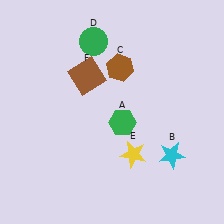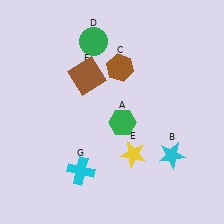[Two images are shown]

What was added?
A cyan cross (G) was added in Image 2.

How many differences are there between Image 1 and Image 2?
There is 1 difference between the two images.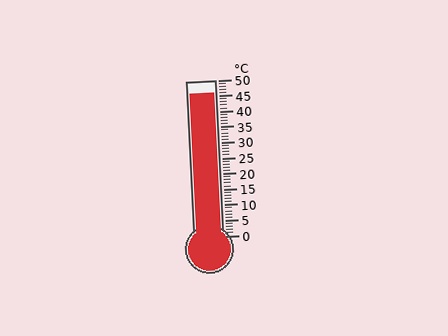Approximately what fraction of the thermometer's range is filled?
The thermometer is filled to approximately 90% of its range.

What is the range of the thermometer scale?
The thermometer scale ranges from 0°C to 50°C.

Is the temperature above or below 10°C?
The temperature is above 10°C.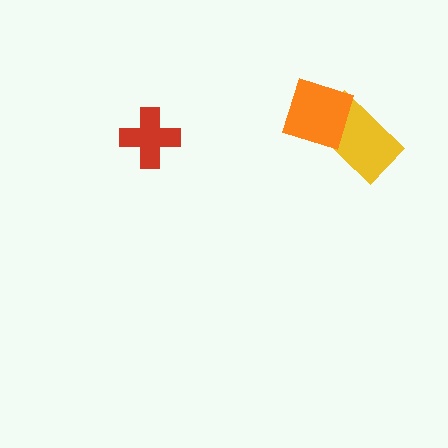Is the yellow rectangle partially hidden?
Yes, it is partially covered by another shape.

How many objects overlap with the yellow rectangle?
1 object overlaps with the yellow rectangle.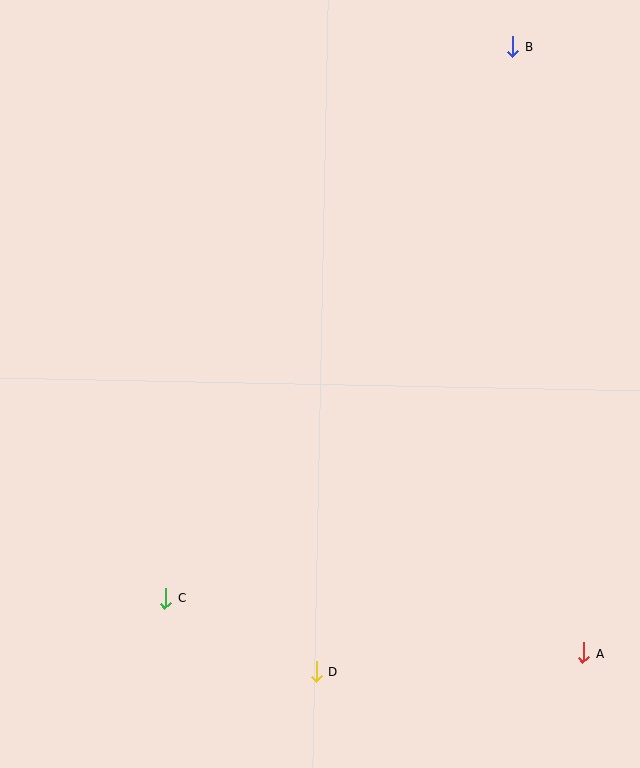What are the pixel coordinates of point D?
Point D is at (316, 672).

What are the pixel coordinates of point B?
Point B is at (513, 47).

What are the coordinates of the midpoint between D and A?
The midpoint between D and A is at (450, 662).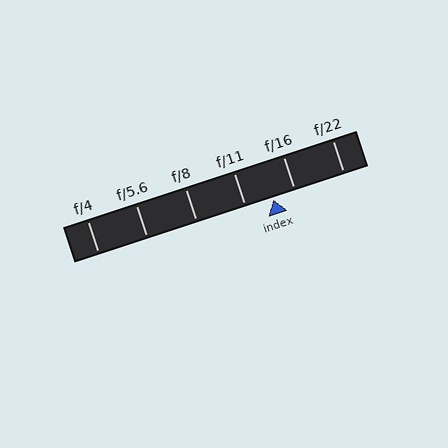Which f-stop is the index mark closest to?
The index mark is closest to f/16.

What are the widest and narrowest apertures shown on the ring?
The widest aperture shown is f/4 and the narrowest is f/22.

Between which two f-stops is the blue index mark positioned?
The index mark is between f/11 and f/16.